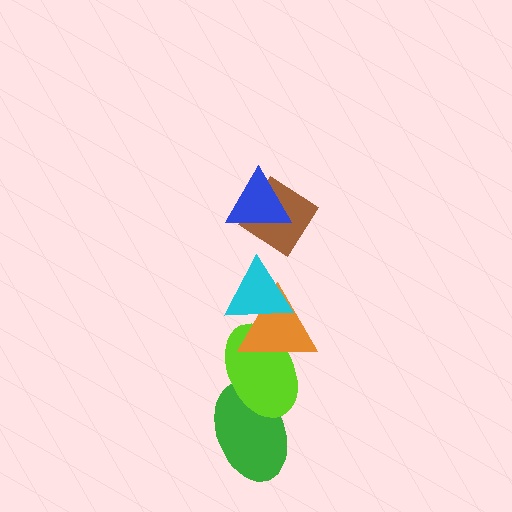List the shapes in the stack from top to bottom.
From top to bottom: the blue triangle, the brown diamond, the cyan triangle, the orange triangle, the lime ellipse, the green ellipse.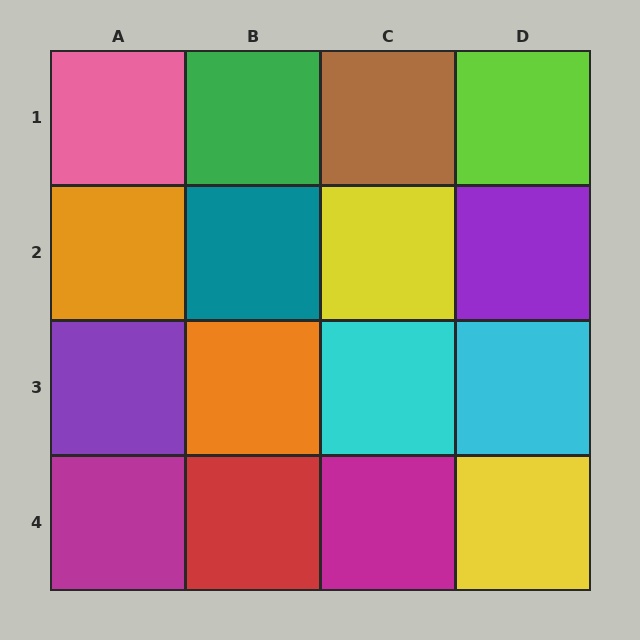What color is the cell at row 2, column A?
Orange.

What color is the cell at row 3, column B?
Orange.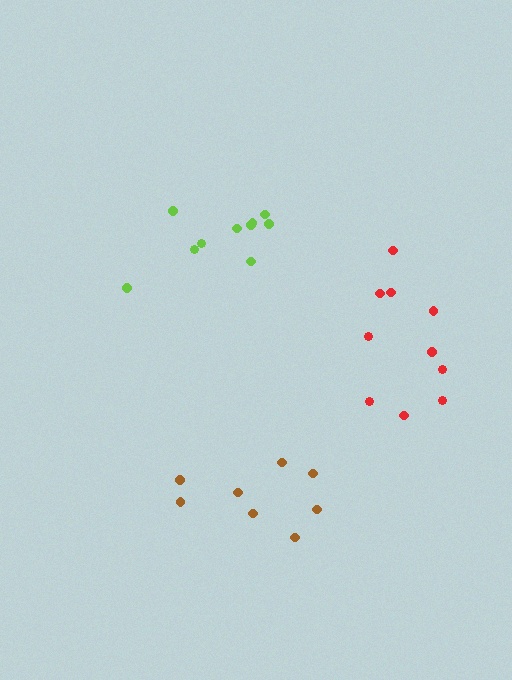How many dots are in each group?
Group 1: 10 dots, Group 2: 10 dots, Group 3: 8 dots (28 total).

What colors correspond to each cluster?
The clusters are colored: lime, red, brown.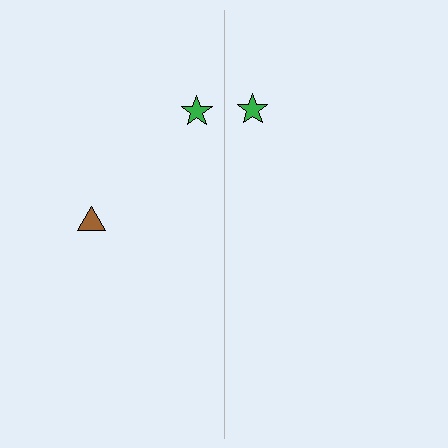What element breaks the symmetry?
A brown triangle is missing from the right side.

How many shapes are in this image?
There are 3 shapes in this image.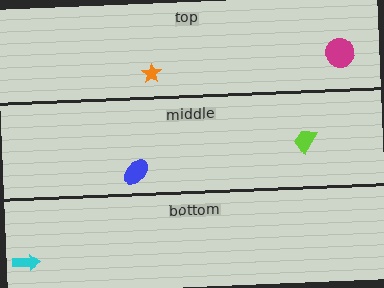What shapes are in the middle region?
The blue ellipse, the lime trapezoid.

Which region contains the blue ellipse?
The middle region.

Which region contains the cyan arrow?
The bottom region.